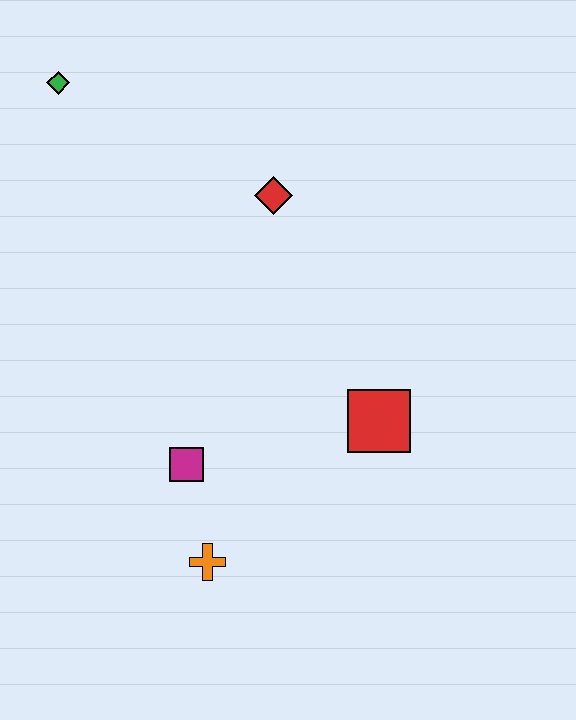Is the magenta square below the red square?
Yes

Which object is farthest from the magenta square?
The green diamond is farthest from the magenta square.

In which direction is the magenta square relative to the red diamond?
The magenta square is below the red diamond.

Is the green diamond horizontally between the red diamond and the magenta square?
No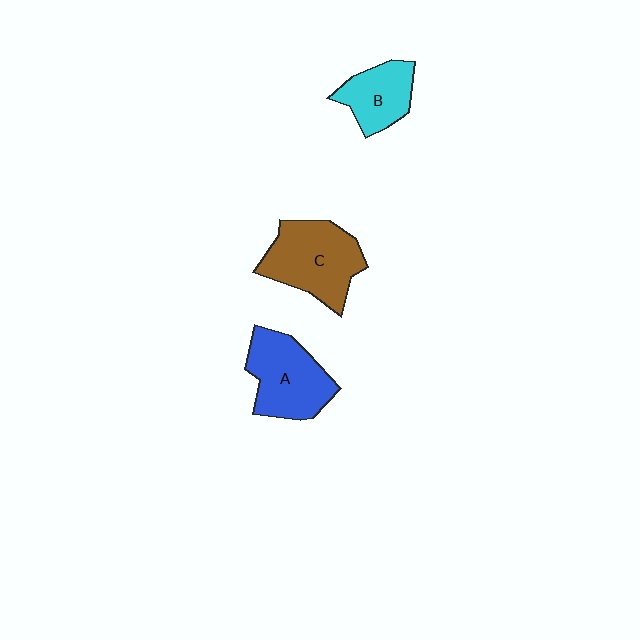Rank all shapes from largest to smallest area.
From largest to smallest: C (brown), A (blue), B (cyan).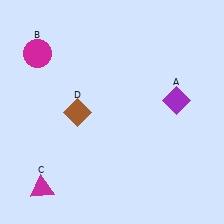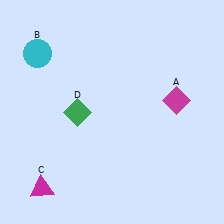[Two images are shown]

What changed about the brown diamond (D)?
In Image 1, D is brown. In Image 2, it changed to green.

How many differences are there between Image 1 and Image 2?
There are 3 differences between the two images.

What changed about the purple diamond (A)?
In Image 1, A is purple. In Image 2, it changed to magenta.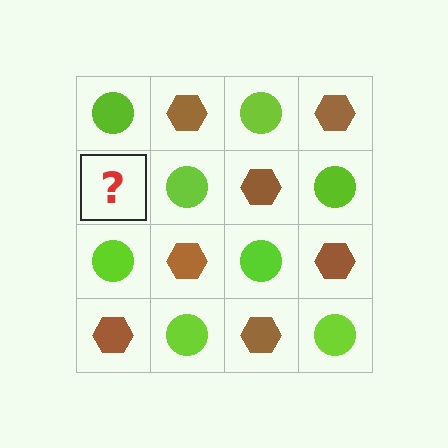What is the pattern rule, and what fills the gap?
The rule is that it alternates lime circle and brown hexagon in a checkerboard pattern. The gap should be filled with a brown hexagon.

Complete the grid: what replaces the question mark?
The question mark should be replaced with a brown hexagon.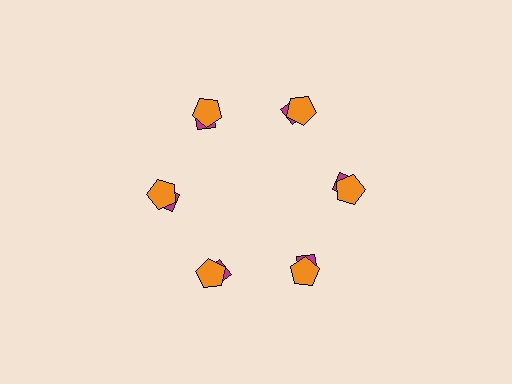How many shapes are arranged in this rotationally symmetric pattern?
There are 12 shapes, arranged in 6 groups of 2.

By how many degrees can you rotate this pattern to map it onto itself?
The pattern maps onto itself every 60 degrees of rotation.